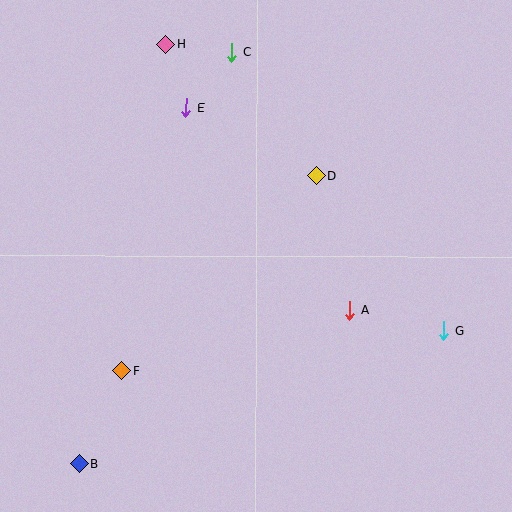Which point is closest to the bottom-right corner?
Point G is closest to the bottom-right corner.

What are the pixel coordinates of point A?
Point A is at (350, 311).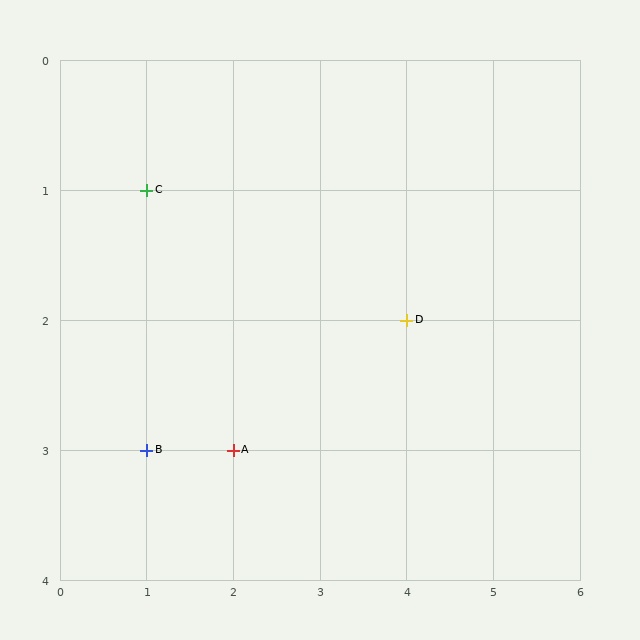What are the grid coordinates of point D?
Point D is at grid coordinates (4, 2).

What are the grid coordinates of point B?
Point B is at grid coordinates (1, 3).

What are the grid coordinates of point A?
Point A is at grid coordinates (2, 3).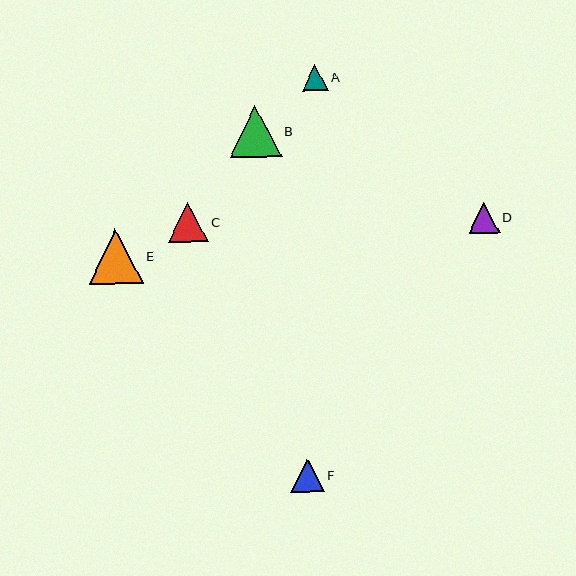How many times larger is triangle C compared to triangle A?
Triangle C is approximately 1.5 times the size of triangle A.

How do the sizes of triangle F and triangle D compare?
Triangle F and triangle D are approximately the same size.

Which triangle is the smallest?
Triangle A is the smallest with a size of approximately 26 pixels.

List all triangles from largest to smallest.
From largest to smallest: E, B, C, F, D, A.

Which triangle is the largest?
Triangle E is the largest with a size of approximately 55 pixels.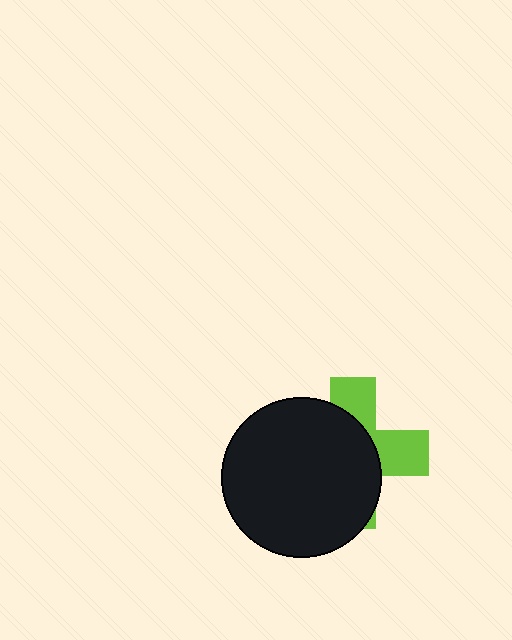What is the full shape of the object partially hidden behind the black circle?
The partially hidden object is a lime cross.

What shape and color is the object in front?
The object in front is a black circle.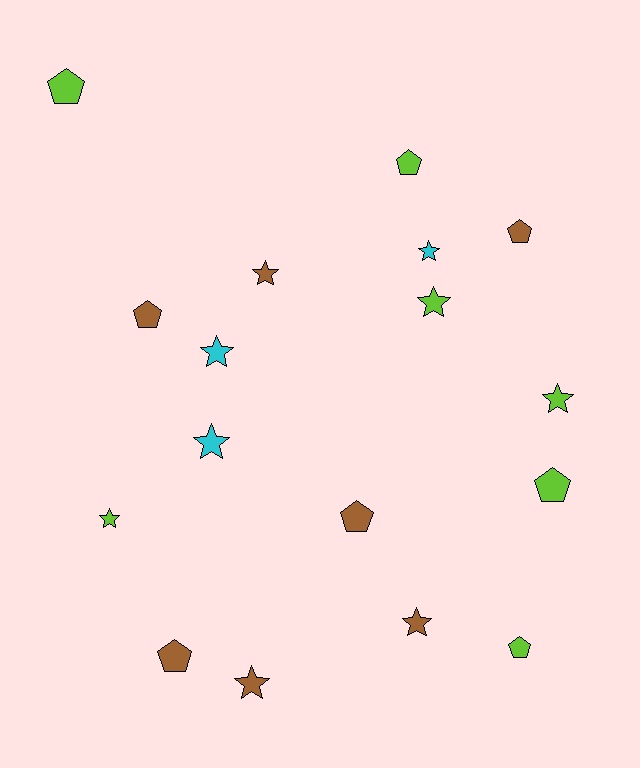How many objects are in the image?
There are 17 objects.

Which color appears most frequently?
Lime, with 7 objects.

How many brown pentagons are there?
There are 4 brown pentagons.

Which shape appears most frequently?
Star, with 9 objects.